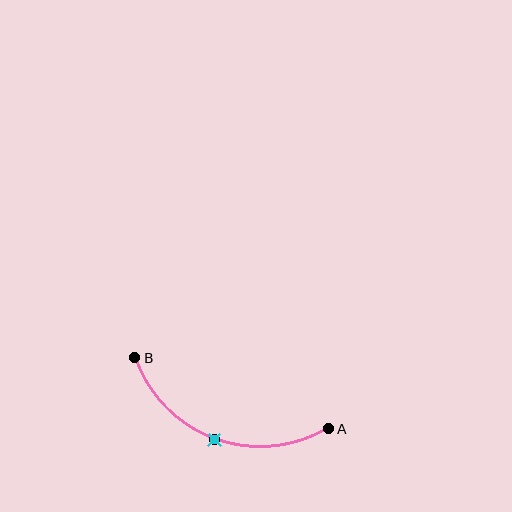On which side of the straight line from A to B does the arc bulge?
The arc bulges below the straight line connecting A and B.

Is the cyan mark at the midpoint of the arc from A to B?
Yes. The cyan mark lies on the arc at equal arc-length from both A and B — it is the arc midpoint.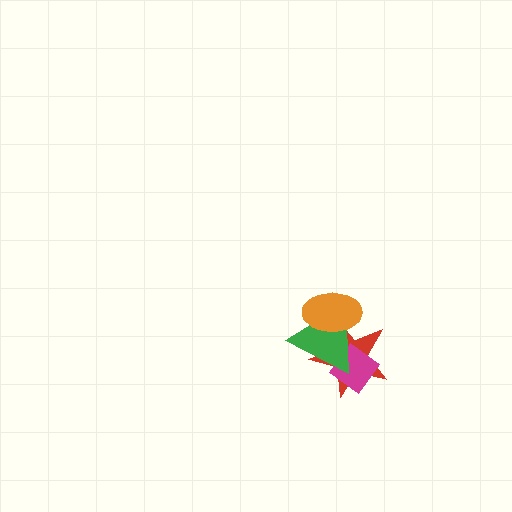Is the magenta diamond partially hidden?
Yes, it is partially covered by another shape.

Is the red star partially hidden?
Yes, it is partially covered by another shape.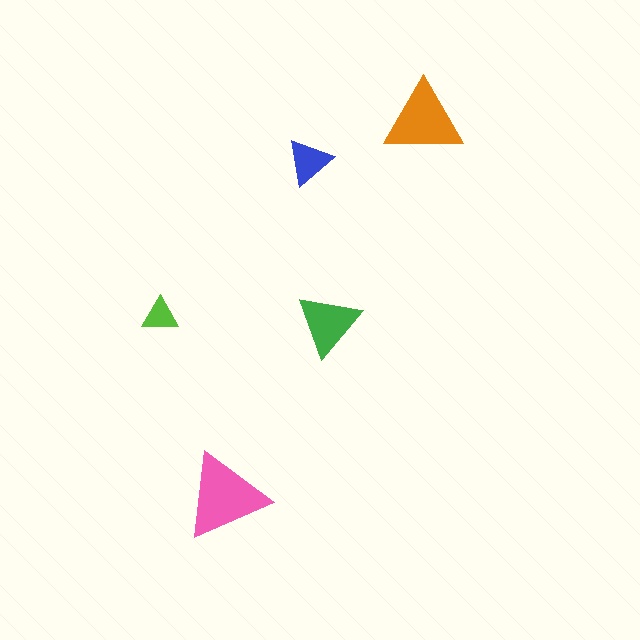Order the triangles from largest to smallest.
the pink one, the orange one, the green one, the blue one, the lime one.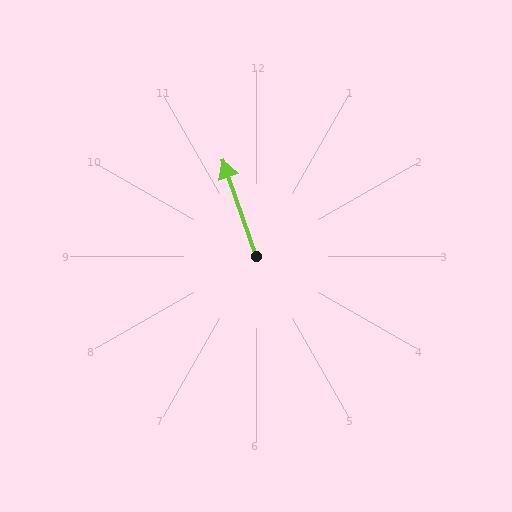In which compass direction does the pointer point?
North.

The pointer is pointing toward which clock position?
Roughly 11 o'clock.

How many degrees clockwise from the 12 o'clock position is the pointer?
Approximately 341 degrees.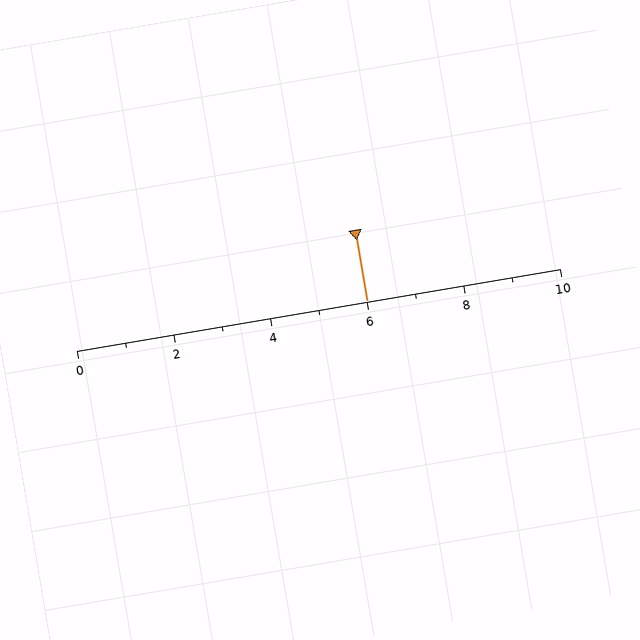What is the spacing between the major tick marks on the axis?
The major ticks are spaced 2 apart.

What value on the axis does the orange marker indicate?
The marker indicates approximately 6.